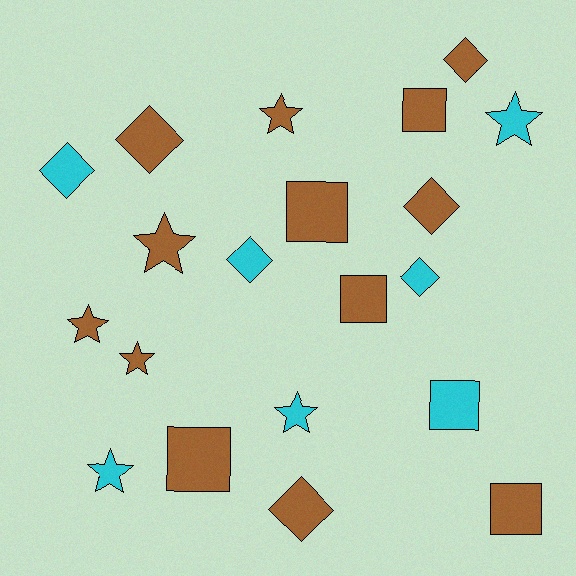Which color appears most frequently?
Brown, with 13 objects.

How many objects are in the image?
There are 20 objects.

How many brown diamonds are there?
There are 4 brown diamonds.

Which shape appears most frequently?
Diamond, with 7 objects.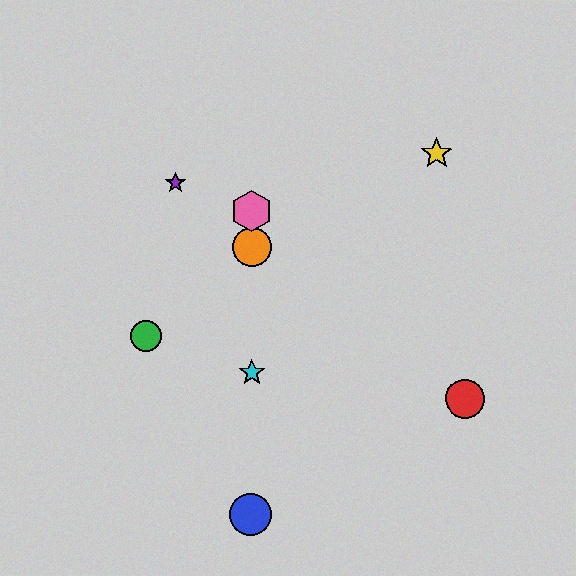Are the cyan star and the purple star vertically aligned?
No, the cyan star is at x≈252 and the purple star is at x≈176.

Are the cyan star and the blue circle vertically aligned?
Yes, both are at x≈252.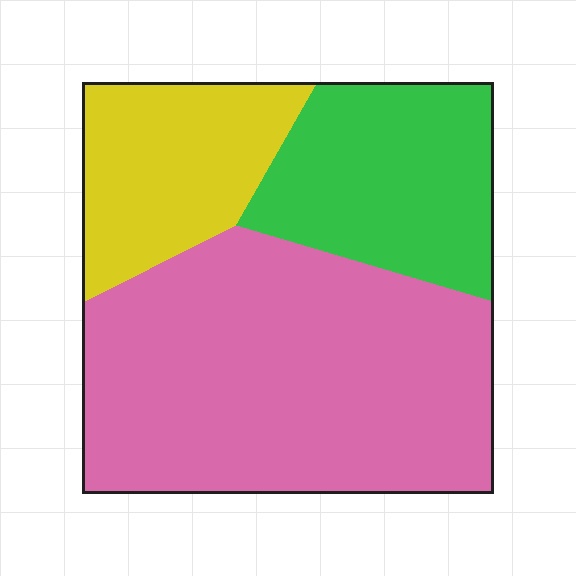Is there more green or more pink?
Pink.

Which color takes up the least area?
Yellow, at roughly 20%.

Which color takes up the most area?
Pink, at roughly 55%.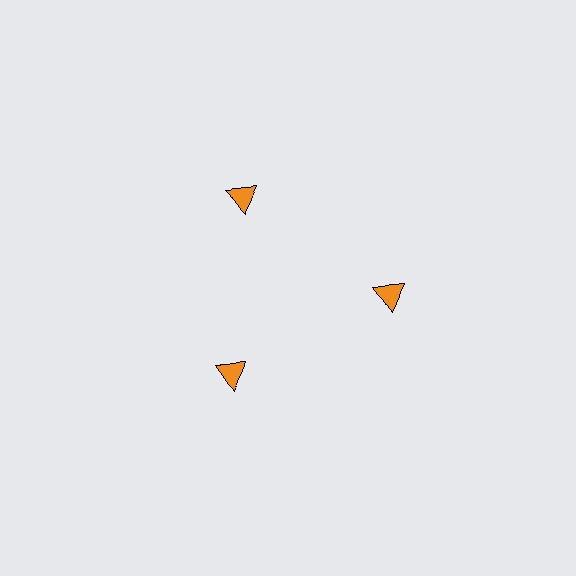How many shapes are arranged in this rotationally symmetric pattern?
There are 3 shapes, arranged in 3 groups of 1.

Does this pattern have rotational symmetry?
Yes, this pattern has 3-fold rotational symmetry. It looks the same after rotating 120 degrees around the center.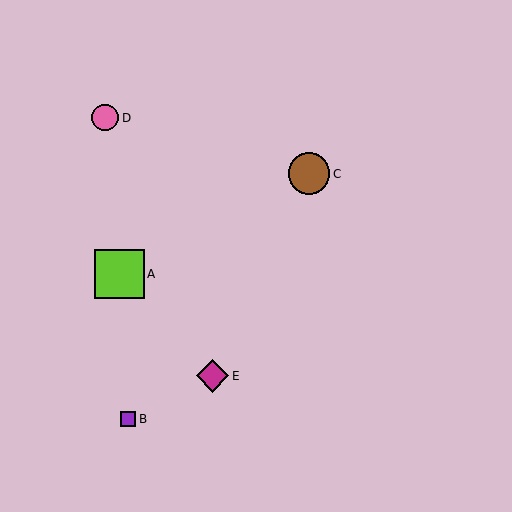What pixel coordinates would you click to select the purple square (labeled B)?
Click at (128, 419) to select the purple square B.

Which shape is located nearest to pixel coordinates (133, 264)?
The lime square (labeled A) at (120, 274) is nearest to that location.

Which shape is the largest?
The lime square (labeled A) is the largest.